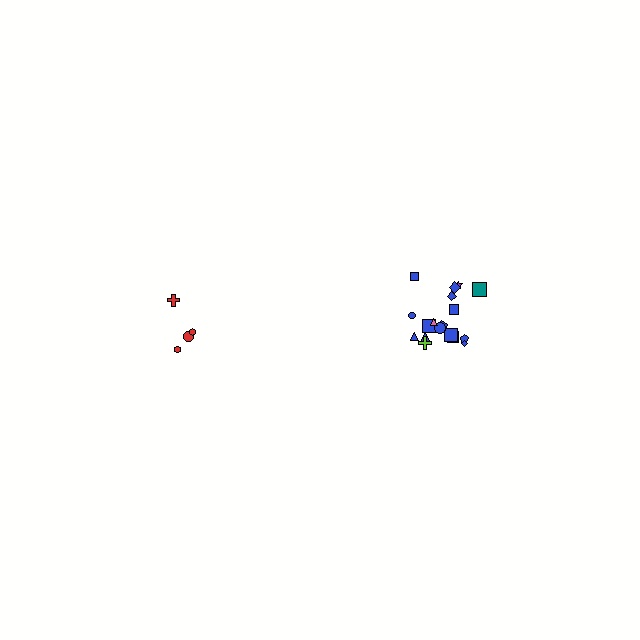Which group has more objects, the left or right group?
The right group.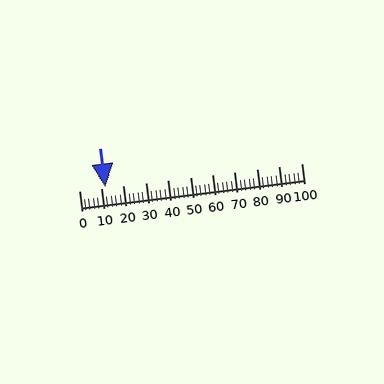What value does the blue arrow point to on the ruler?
The blue arrow points to approximately 12.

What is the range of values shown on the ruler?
The ruler shows values from 0 to 100.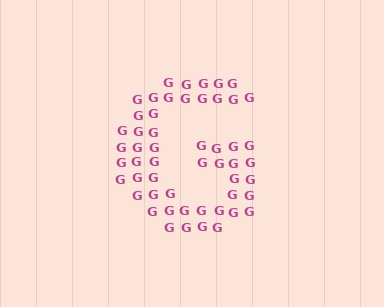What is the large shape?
The large shape is the letter G.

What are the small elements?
The small elements are letter G's.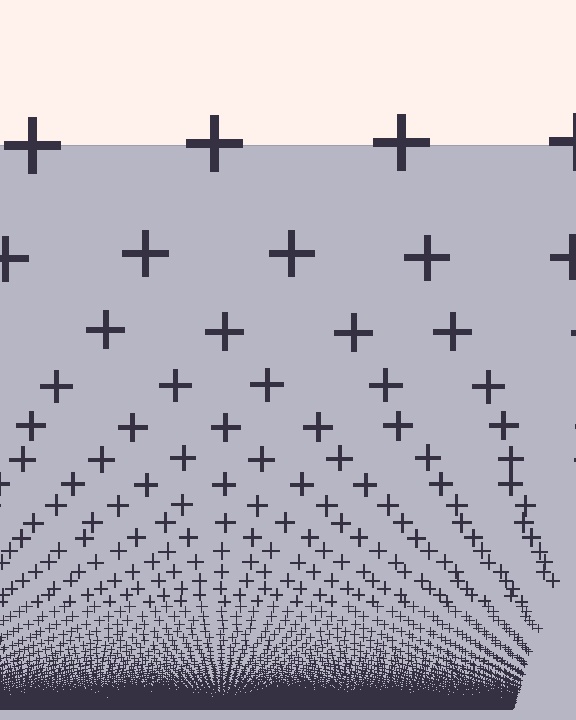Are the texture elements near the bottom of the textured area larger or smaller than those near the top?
Smaller. The gradient is inverted — elements near the bottom are smaller and denser.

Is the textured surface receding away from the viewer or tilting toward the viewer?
The surface appears to tilt toward the viewer. Texture elements get larger and sparser toward the top.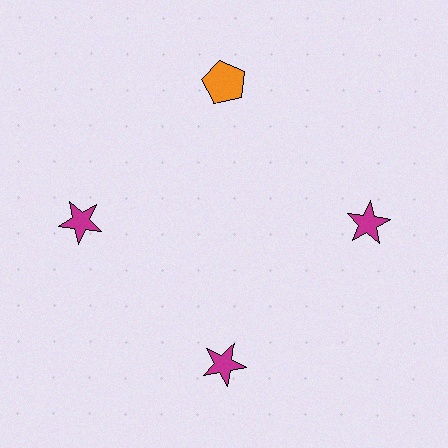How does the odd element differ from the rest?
It differs in both color (orange instead of magenta) and shape (pentagon instead of star).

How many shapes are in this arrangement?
There are 4 shapes arranged in a ring pattern.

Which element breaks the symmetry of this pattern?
The orange pentagon at roughly the 12 o'clock position breaks the symmetry. All other shapes are magenta stars.